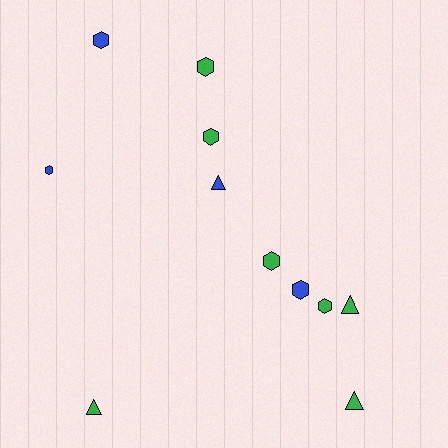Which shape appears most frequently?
Hexagon, with 7 objects.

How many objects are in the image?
There are 11 objects.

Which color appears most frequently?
Green, with 7 objects.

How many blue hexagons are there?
There are 3 blue hexagons.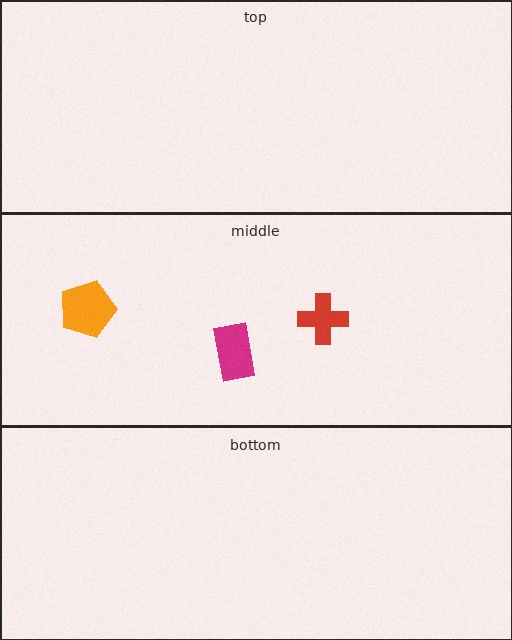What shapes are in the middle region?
The red cross, the magenta rectangle, the orange pentagon.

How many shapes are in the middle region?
3.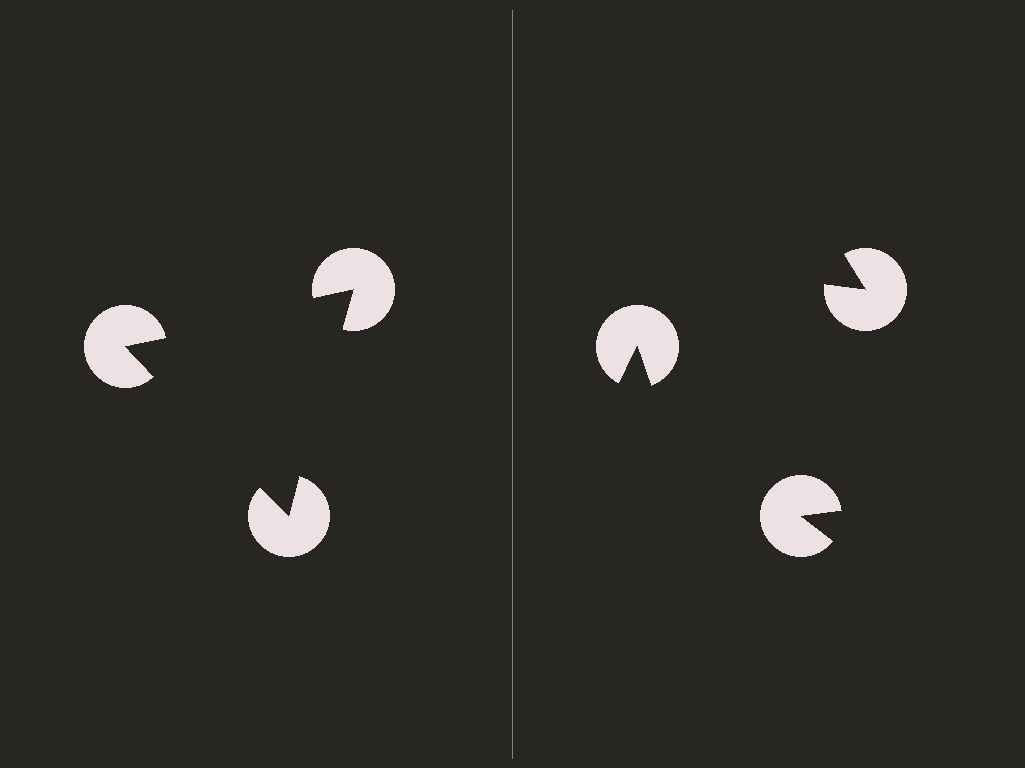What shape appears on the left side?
An illusory triangle.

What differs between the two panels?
The pac-man discs are positioned identically on both sides; only the wedge orientations differ. On the left they align to a triangle; on the right they are misaligned.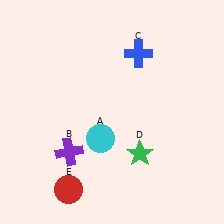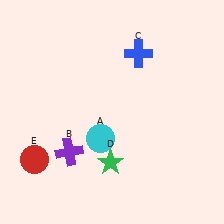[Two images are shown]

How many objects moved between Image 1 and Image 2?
2 objects moved between the two images.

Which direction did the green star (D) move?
The green star (D) moved left.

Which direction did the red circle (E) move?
The red circle (E) moved left.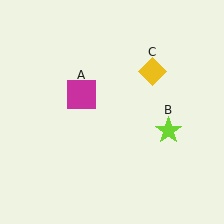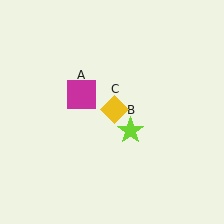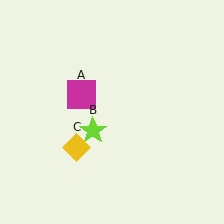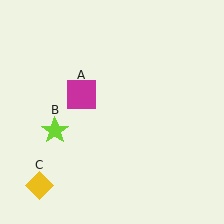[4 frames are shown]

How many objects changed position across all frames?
2 objects changed position: lime star (object B), yellow diamond (object C).